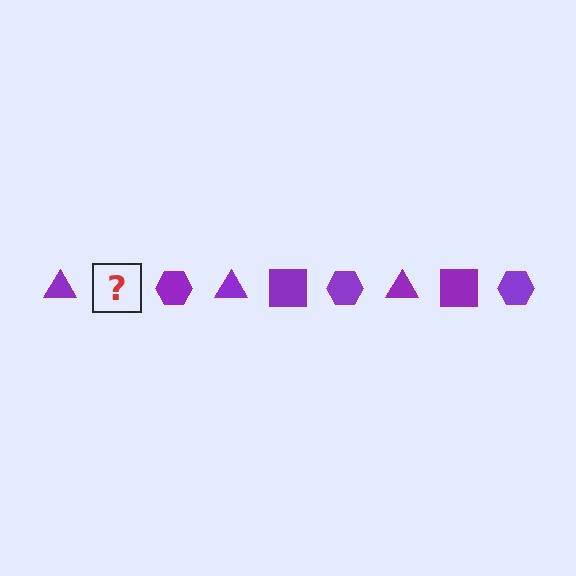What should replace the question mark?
The question mark should be replaced with a purple square.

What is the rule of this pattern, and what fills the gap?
The rule is that the pattern cycles through triangle, square, hexagon shapes in purple. The gap should be filled with a purple square.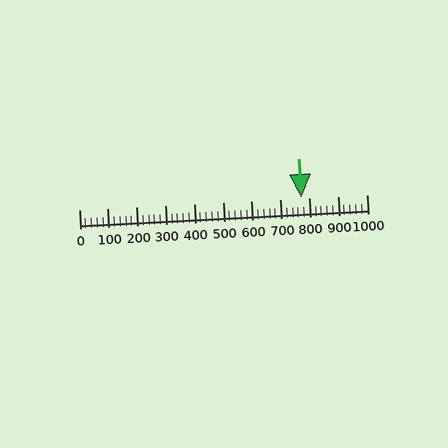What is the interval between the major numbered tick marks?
The major tick marks are spaced 100 units apart.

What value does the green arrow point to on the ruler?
The green arrow points to approximately 772.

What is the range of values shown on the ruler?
The ruler shows values from 0 to 1000.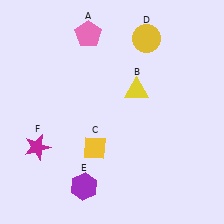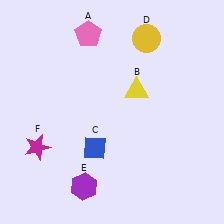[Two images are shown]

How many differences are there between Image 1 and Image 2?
There is 1 difference between the two images.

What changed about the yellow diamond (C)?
In Image 1, C is yellow. In Image 2, it changed to blue.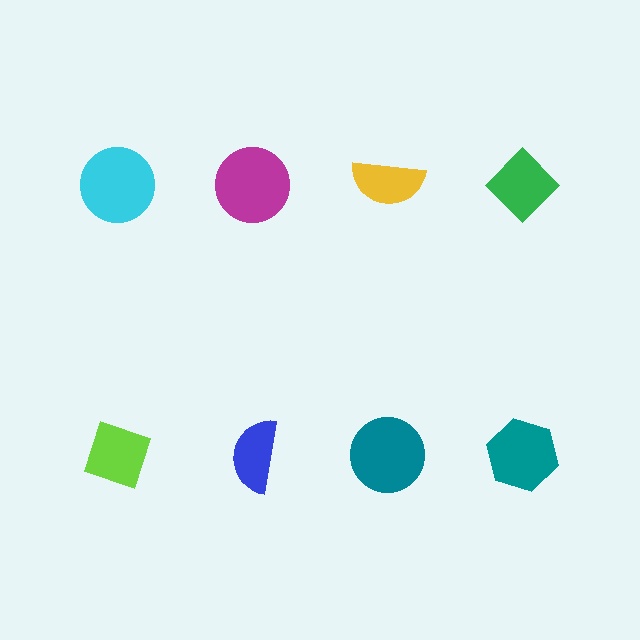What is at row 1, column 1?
A cyan circle.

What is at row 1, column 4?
A green diamond.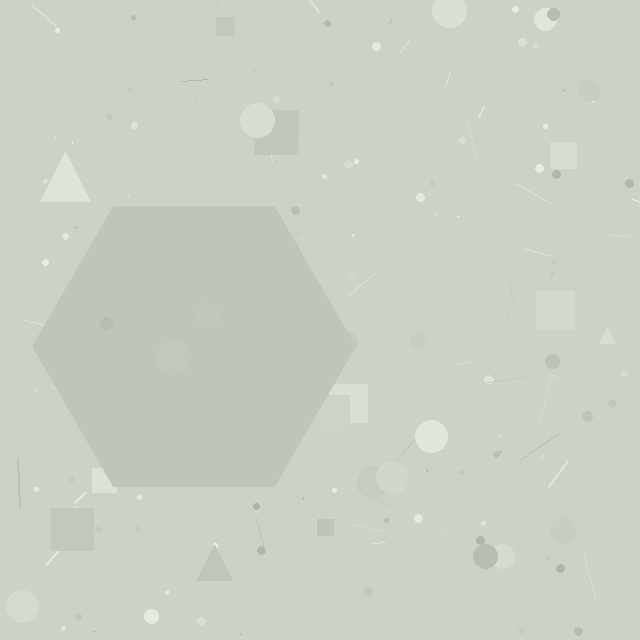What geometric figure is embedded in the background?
A hexagon is embedded in the background.